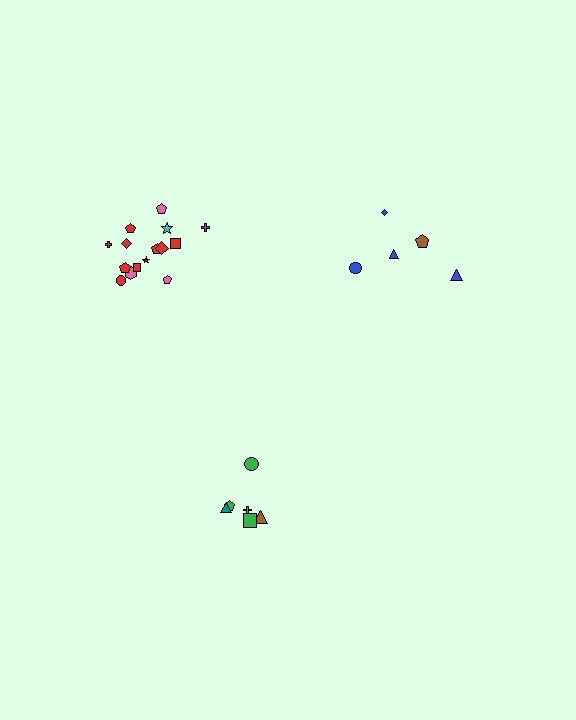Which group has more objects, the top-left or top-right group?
The top-left group.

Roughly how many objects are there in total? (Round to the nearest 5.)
Roughly 25 objects in total.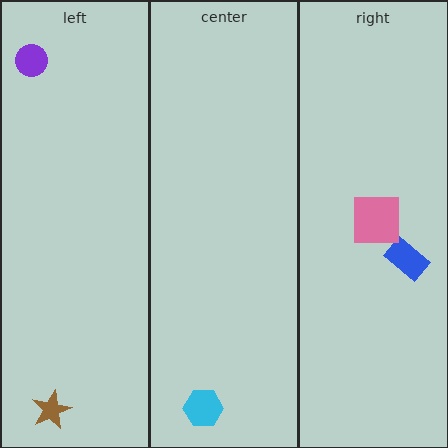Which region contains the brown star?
The left region.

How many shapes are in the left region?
2.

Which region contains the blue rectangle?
The right region.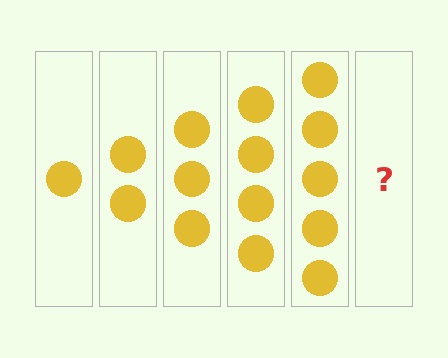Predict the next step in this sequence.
The next step is 6 circles.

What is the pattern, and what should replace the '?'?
The pattern is that each step adds one more circle. The '?' should be 6 circles.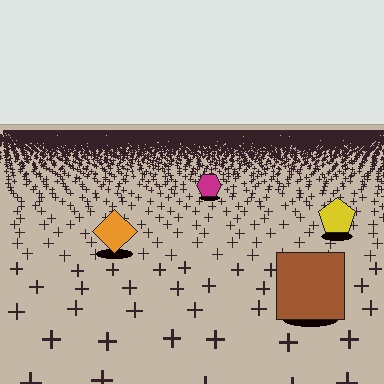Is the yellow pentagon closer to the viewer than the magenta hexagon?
Yes. The yellow pentagon is closer — you can tell from the texture gradient: the ground texture is coarser near it.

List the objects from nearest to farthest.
From nearest to farthest: the brown square, the orange diamond, the yellow pentagon, the magenta hexagon.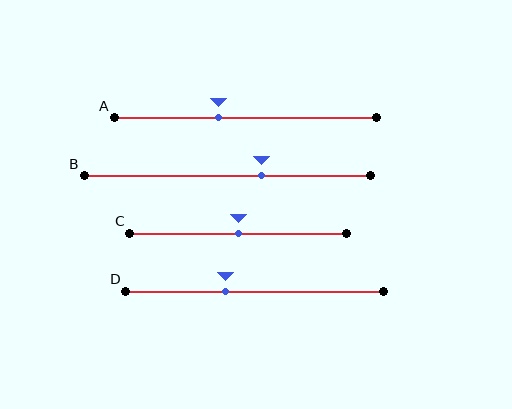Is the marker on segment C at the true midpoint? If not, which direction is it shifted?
Yes, the marker on segment C is at the true midpoint.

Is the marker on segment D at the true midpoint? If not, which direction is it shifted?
No, the marker on segment D is shifted to the left by about 11% of the segment length.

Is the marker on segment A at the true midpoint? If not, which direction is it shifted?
No, the marker on segment A is shifted to the left by about 10% of the segment length.